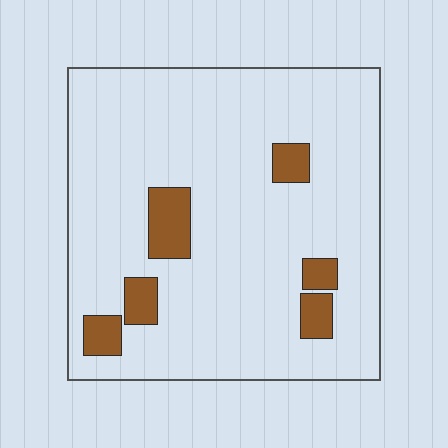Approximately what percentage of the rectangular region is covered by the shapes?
Approximately 10%.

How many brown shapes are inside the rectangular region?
6.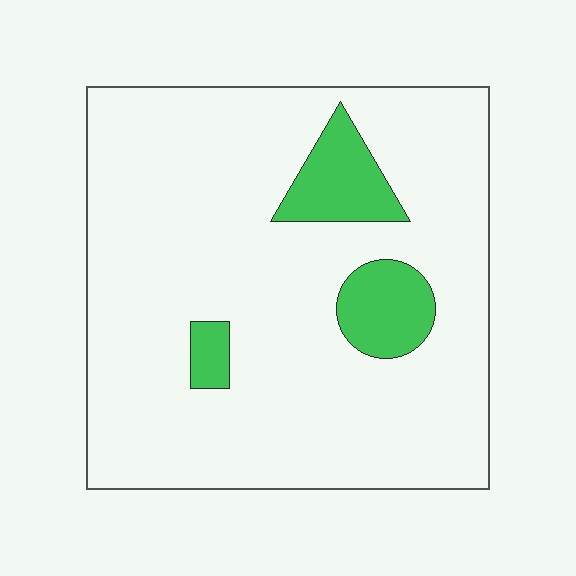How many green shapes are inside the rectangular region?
3.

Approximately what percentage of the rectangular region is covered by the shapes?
Approximately 10%.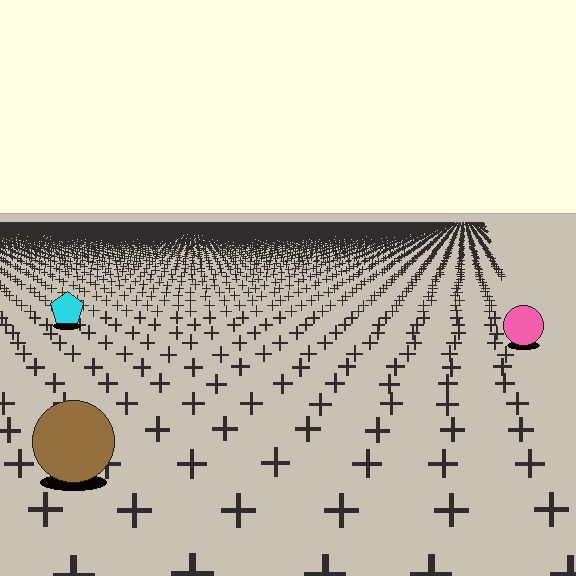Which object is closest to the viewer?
The brown circle is closest. The texture marks near it are larger and more spread out.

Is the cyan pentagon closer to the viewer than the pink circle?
No. The pink circle is closer — you can tell from the texture gradient: the ground texture is coarser near it.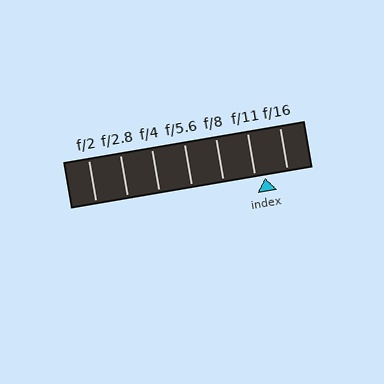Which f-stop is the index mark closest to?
The index mark is closest to f/11.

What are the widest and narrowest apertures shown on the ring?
The widest aperture shown is f/2 and the narrowest is f/16.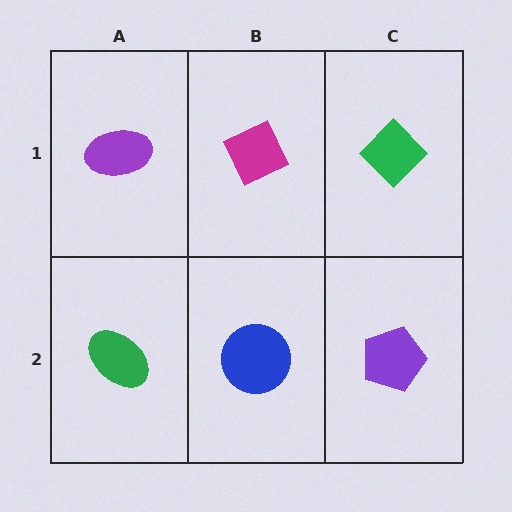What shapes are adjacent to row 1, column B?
A blue circle (row 2, column B), a purple ellipse (row 1, column A), a green diamond (row 1, column C).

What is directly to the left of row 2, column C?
A blue circle.